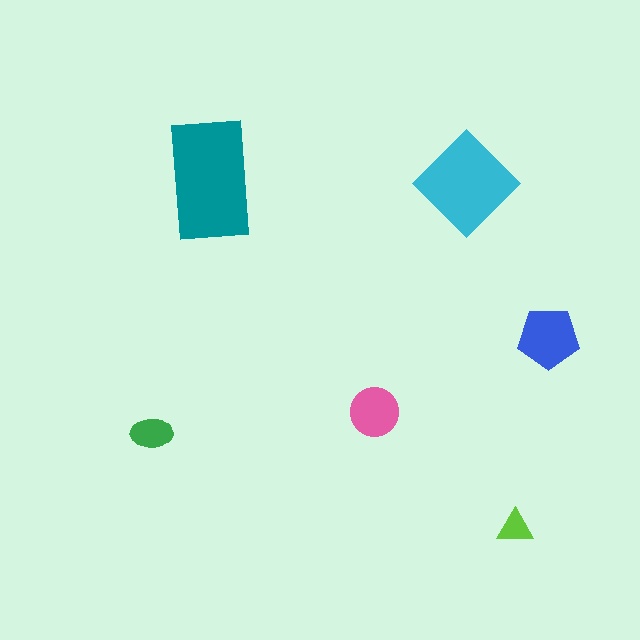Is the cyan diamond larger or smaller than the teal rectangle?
Smaller.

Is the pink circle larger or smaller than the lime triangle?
Larger.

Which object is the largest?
The teal rectangle.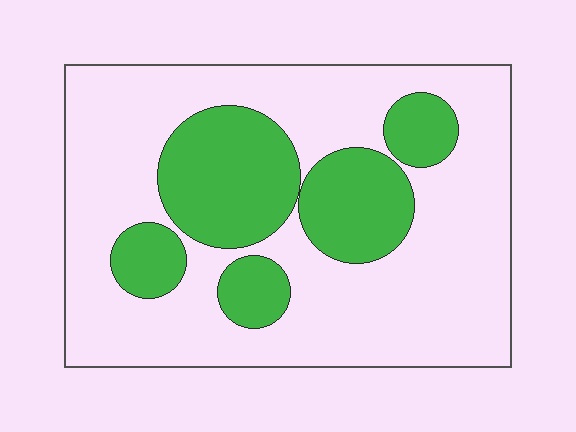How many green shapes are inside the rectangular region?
5.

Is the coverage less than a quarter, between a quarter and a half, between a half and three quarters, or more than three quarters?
Between a quarter and a half.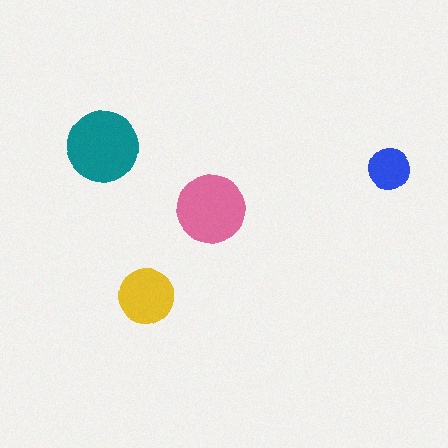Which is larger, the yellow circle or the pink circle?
The pink one.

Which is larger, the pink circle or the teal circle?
The teal one.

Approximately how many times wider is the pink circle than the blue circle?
About 1.5 times wider.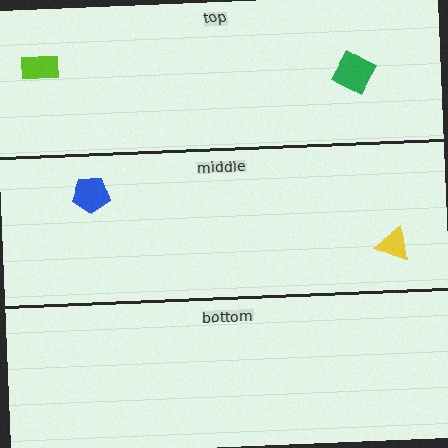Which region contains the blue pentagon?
The middle region.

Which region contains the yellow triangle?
The middle region.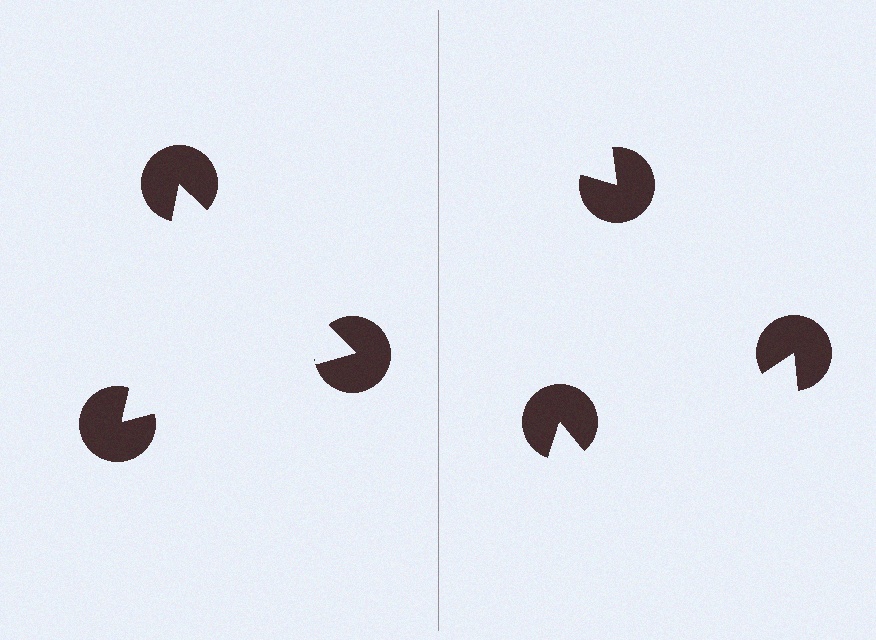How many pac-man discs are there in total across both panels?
6 — 3 on each side.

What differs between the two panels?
The pac-man discs are positioned identically on both sides; only the wedge orientations differ. On the left they align to a triangle; on the right they are misaligned.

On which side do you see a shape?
An illusory triangle appears on the left side. On the right side the wedge cuts are rotated, so no coherent shape forms.